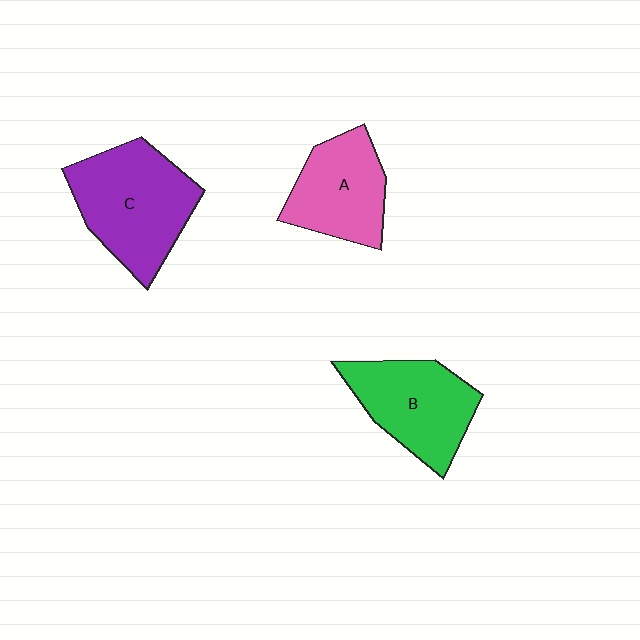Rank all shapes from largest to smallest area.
From largest to smallest: C (purple), B (green), A (pink).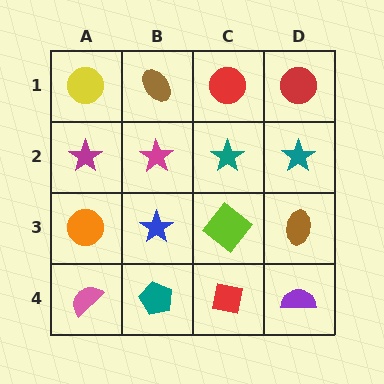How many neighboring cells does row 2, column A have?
3.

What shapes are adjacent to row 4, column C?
A lime diamond (row 3, column C), a teal pentagon (row 4, column B), a purple semicircle (row 4, column D).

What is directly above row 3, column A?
A magenta star.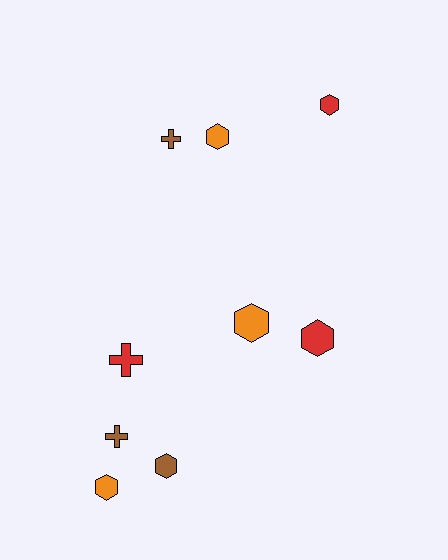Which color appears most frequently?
Brown, with 3 objects.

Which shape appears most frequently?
Hexagon, with 6 objects.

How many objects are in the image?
There are 9 objects.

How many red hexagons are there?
There are 2 red hexagons.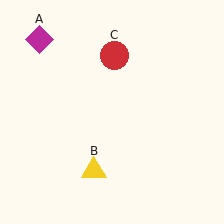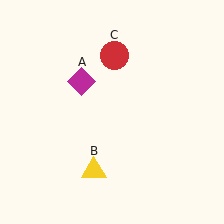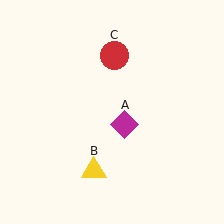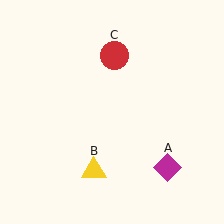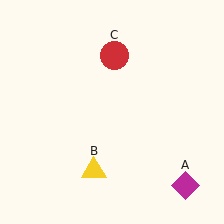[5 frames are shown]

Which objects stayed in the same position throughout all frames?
Yellow triangle (object B) and red circle (object C) remained stationary.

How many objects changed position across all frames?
1 object changed position: magenta diamond (object A).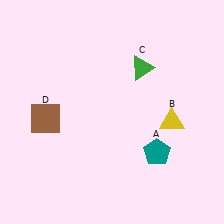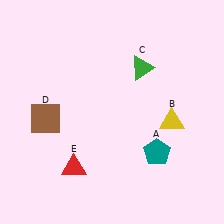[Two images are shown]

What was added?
A red triangle (E) was added in Image 2.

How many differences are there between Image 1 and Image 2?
There is 1 difference between the two images.